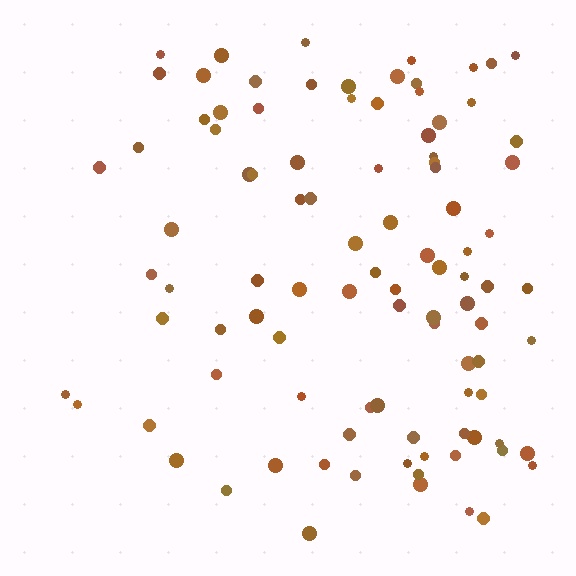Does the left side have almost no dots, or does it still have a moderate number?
Still a moderate number, just noticeably fewer than the right.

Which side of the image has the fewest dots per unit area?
The left.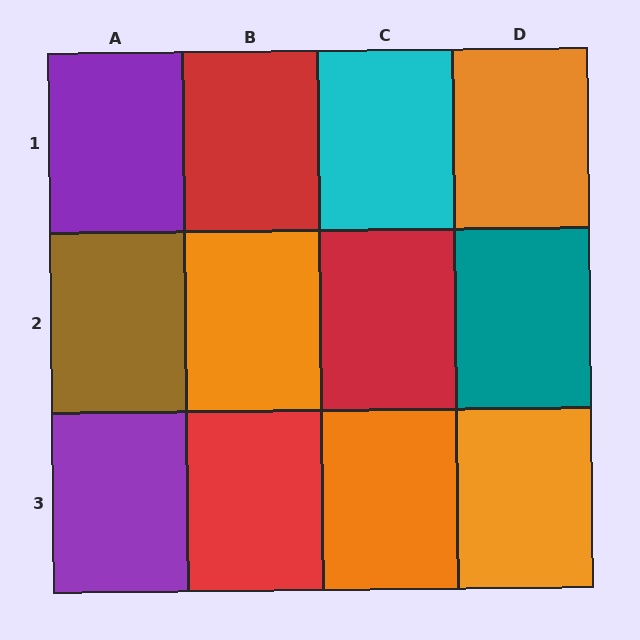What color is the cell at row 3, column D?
Orange.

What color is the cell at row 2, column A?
Brown.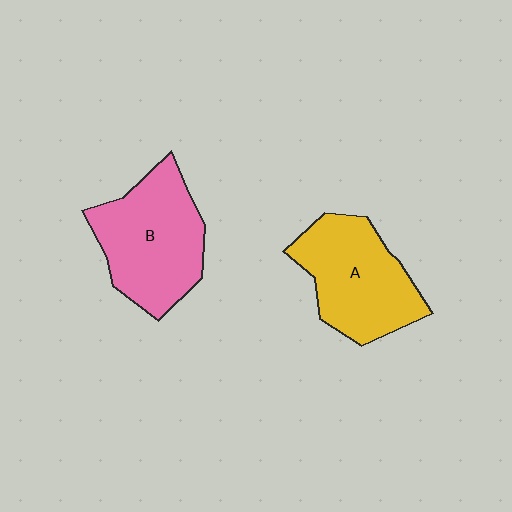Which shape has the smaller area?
Shape A (yellow).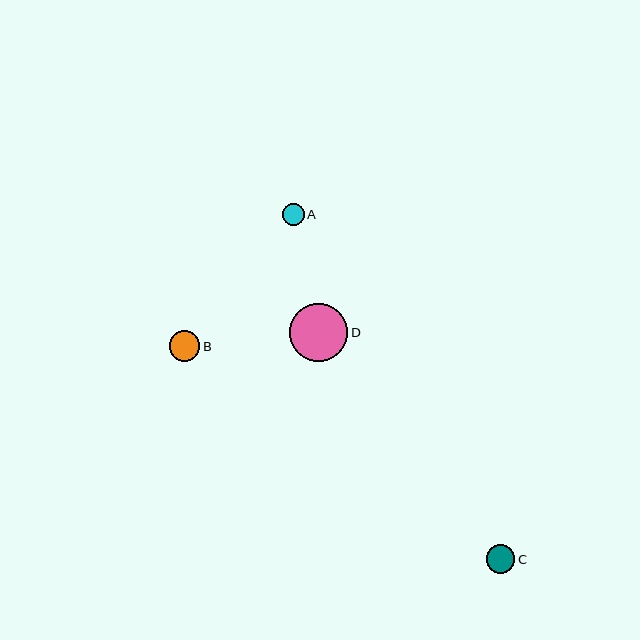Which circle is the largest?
Circle D is the largest with a size of approximately 59 pixels.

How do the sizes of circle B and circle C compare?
Circle B and circle C are approximately the same size.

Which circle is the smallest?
Circle A is the smallest with a size of approximately 22 pixels.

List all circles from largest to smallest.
From largest to smallest: D, B, C, A.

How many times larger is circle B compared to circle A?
Circle B is approximately 1.4 times the size of circle A.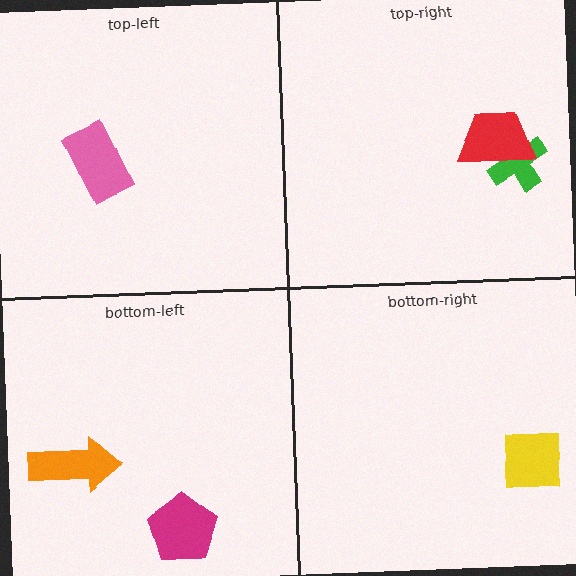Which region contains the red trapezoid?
The top-right region.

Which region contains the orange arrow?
The bottom-left region.